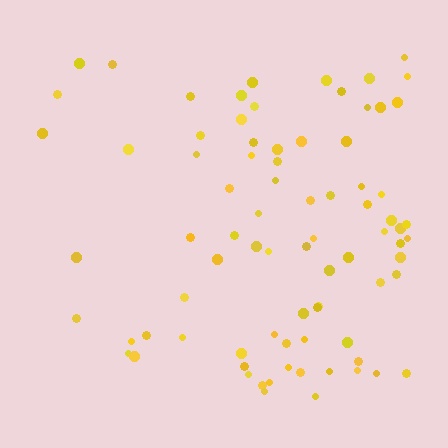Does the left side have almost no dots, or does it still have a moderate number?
Still a moderate number, just noticeably fewer than the right.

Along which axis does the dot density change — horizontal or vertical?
Horizontal.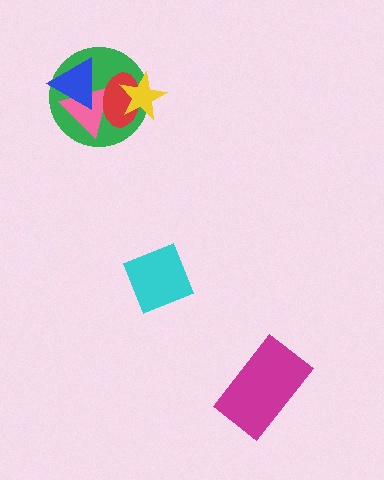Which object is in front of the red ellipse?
The yellow star is in front of the red ellipse.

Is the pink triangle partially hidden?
Yes, it is partially covered by another shape.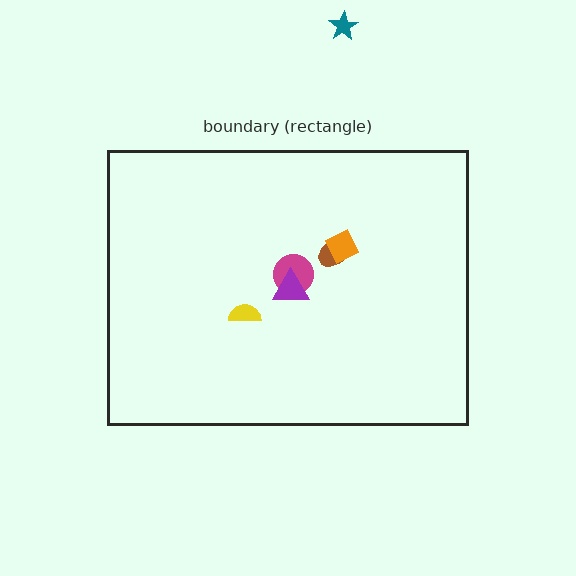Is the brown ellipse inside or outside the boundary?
Inside.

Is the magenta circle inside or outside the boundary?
Inside.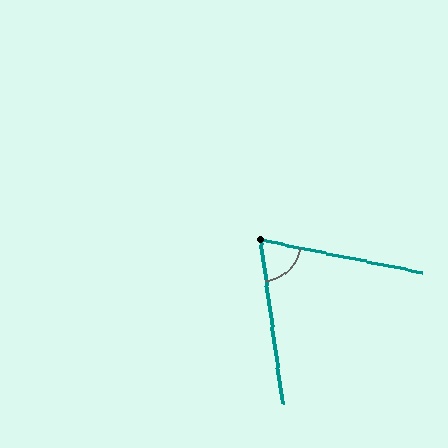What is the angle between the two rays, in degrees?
Approximately 71 degrees.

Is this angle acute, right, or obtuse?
It is acute.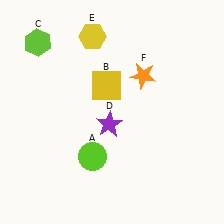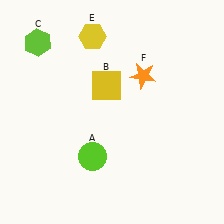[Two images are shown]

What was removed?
The purple star (D) was removed in Image 2.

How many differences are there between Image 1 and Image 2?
There is 1 difference between the two images.